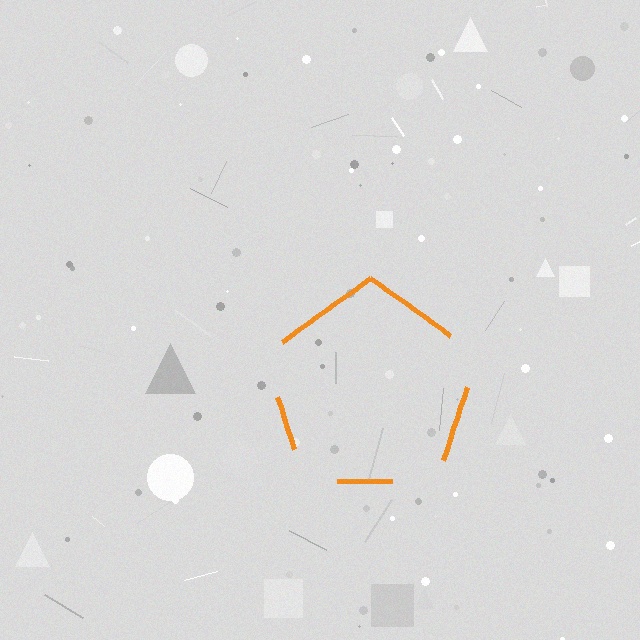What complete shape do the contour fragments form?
The contour fragments form a pentagon.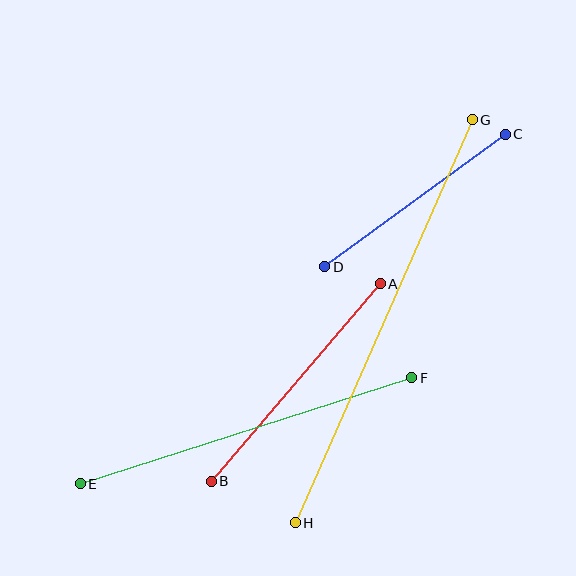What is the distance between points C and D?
The distance is approximately 224 pixels.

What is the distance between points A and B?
The distance is approximately 260 pixels.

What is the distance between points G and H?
The distance is approximately 440 pixels.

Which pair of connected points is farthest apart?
Points G and H are farthest apart.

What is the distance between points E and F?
The distance is approximately 348 pixels.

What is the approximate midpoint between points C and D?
The midpoint is at approximately (415, 200) pixels.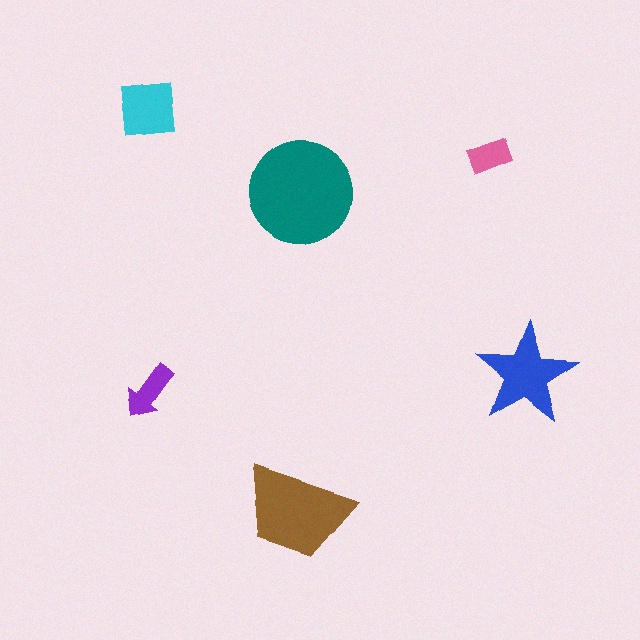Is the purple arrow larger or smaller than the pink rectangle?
Larger.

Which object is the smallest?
The pink rectangle.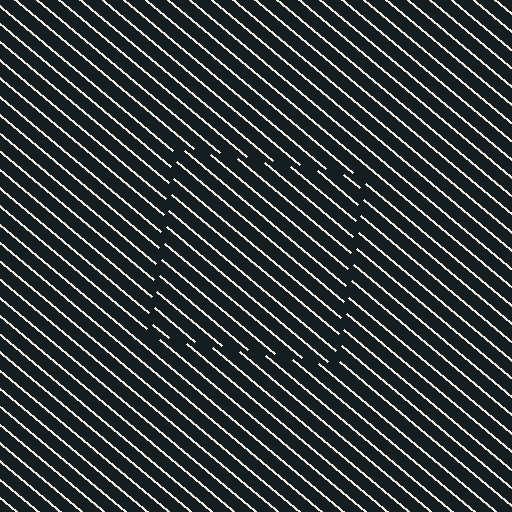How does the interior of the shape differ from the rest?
The interior of the shape contains the same grating, shifted by half a period — the contour is defined by the phase discontinuity where line-ends from the inner and outer gratings abut.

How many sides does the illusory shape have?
4 sides — the line-ends trace a square.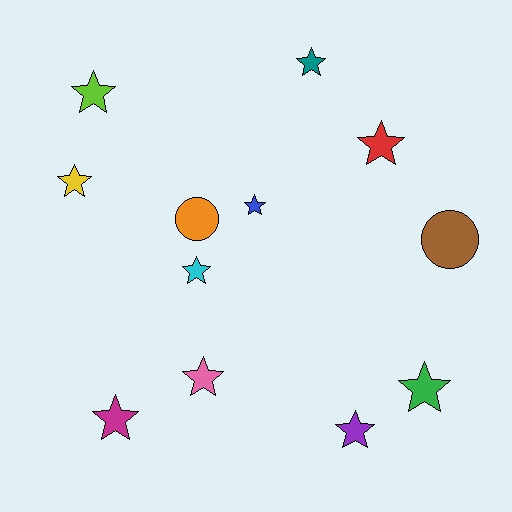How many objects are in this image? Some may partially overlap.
There are 12 objects.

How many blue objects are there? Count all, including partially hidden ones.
There is 1 blue object.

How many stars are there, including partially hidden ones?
There are 10 stars.